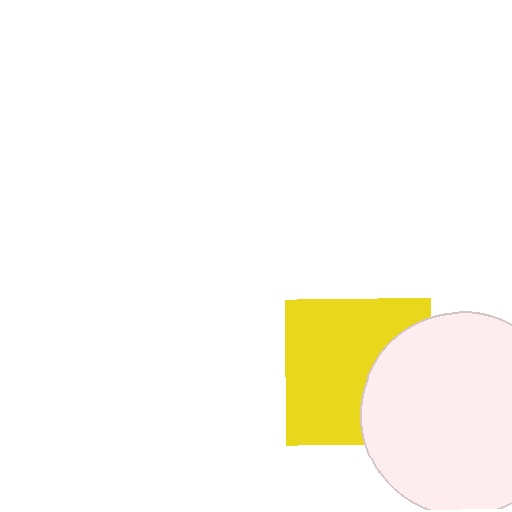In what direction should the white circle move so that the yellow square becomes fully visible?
The white circle should move right. That is the shortest direction to clear the overlap and leave the yellow square fully visible.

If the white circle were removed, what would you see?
You would see the complete yellow square.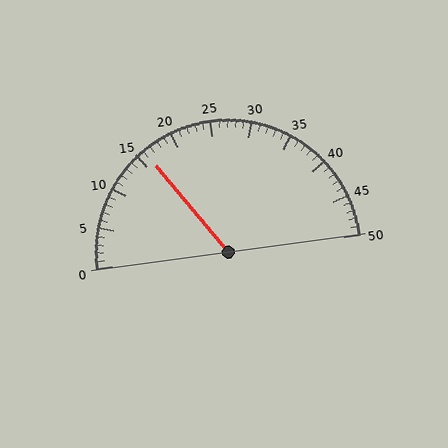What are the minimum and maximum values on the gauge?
The gauge ranges from 0 to 50.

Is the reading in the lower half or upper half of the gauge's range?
The reading is in the lower half of the range (0 to 50).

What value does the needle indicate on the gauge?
The needle indicates approximately 16.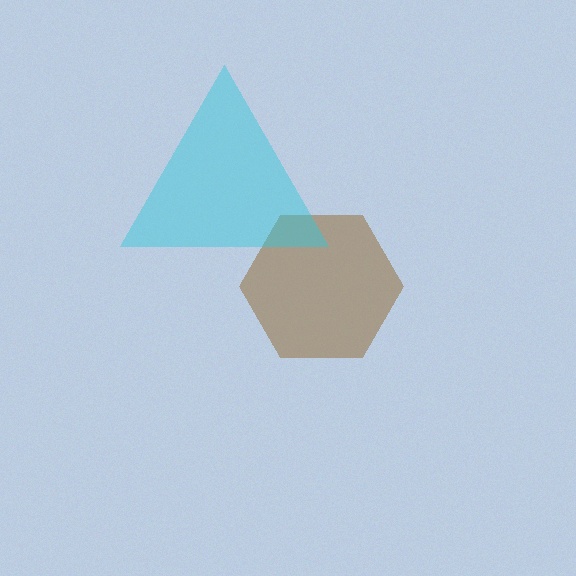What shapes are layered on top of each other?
The layered shapes are: a brown hexagon, a cyan triangle.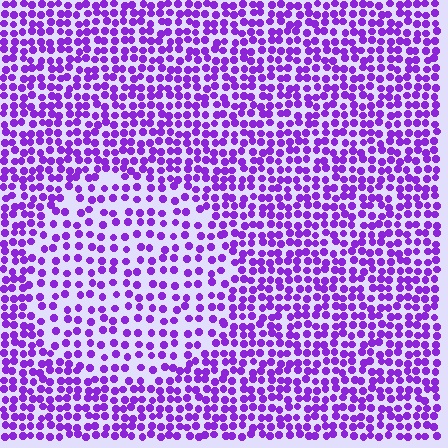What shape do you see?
I see a circle.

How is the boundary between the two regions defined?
The boundary is defined by a change in element density (approximately 1.7x ratio). All elements are the same color, size, and shape.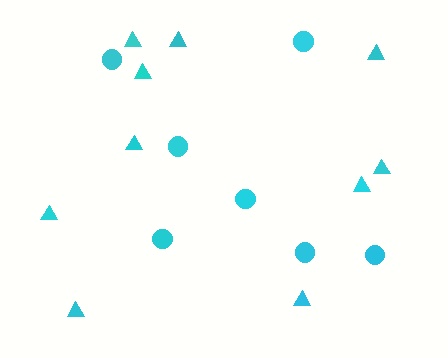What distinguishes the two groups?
There are 2 groups: one group of circles (7) and one group of triangles (10).